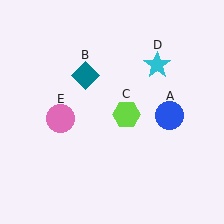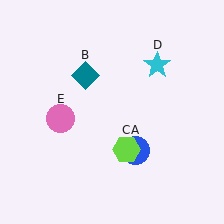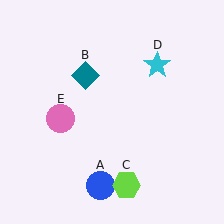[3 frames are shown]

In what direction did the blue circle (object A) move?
The blue circle (object A) moved down and to the left.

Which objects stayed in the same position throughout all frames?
Teal diamond (object B) and cyan star (object D) and pink circle (object E) remained stationary.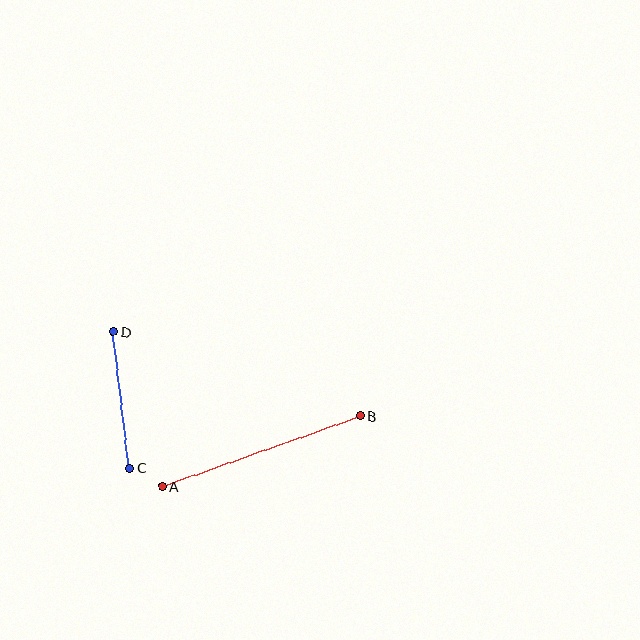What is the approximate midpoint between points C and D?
The midpoint is at approximately (121, 400) pixels.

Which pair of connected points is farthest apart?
Points A and B are farthest apart.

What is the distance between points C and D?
The distance is approximately 137 pixels.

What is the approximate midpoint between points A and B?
The midpoint is at approximately (261, 451) pixels.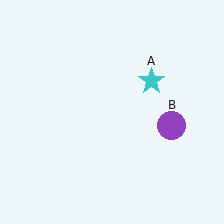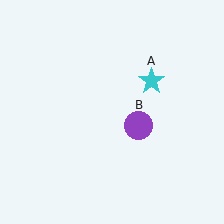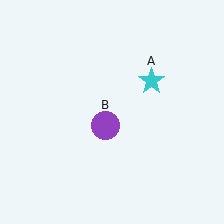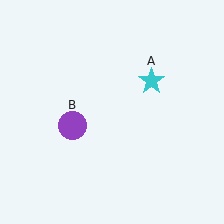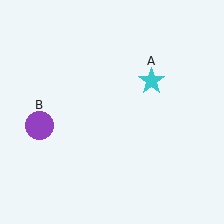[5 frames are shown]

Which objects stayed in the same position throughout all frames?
Cyan star (object A) remained stationary.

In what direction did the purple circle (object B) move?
The purple circle (object B) moved left.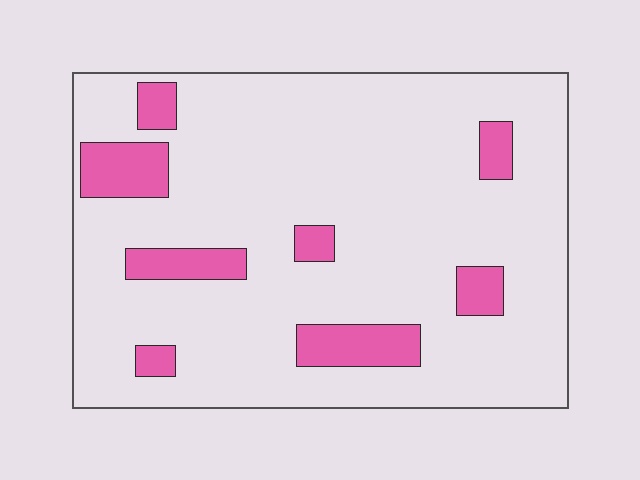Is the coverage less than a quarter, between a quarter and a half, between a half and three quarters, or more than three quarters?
Less than a quarter.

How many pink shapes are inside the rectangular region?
8.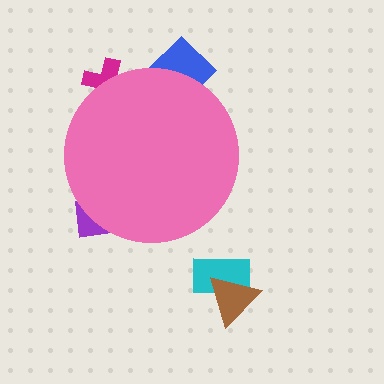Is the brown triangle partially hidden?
No, the brown triangle is fully visible.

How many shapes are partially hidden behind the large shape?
3 shapes are partially hidden.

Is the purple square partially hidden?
Yes, the purple square is partially hidden behind the pink circle.